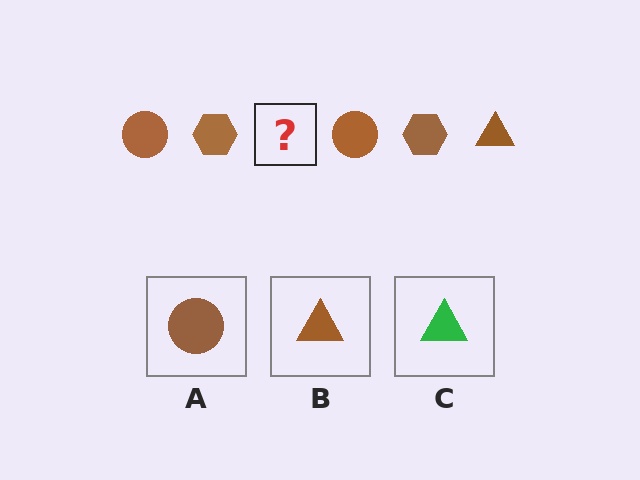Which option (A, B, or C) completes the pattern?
B.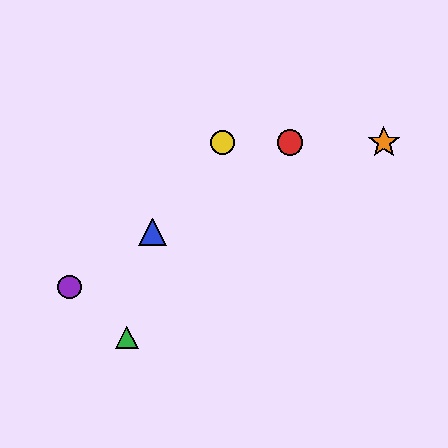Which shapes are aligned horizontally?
The red circle, the yellow circle, the orange star are aligned horizontally.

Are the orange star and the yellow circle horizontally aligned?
Yes, both are at y≈142.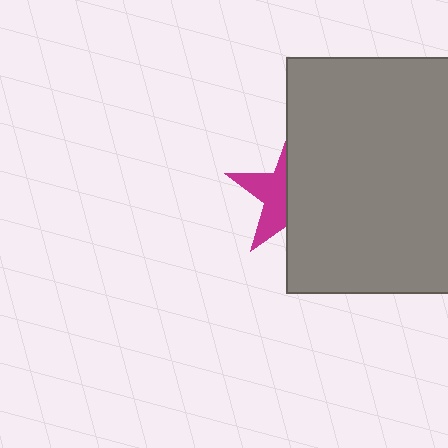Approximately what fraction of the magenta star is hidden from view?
Roughly 59% of the magenta star is hidden behind the gray rectangle.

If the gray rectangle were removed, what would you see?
You would see the complete magenta star.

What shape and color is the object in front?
The object in front is a gray rectangle.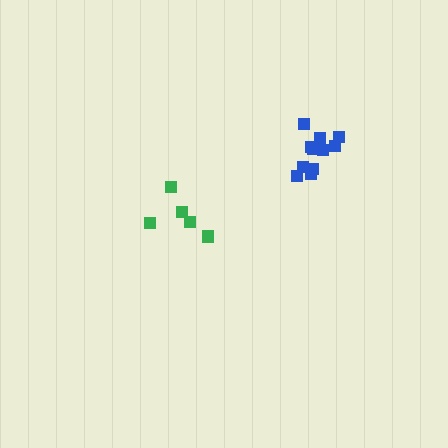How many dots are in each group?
Group 1: 5 dots, Group 2: 11 dots (16 total).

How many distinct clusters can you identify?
There are 2 distinct clusters.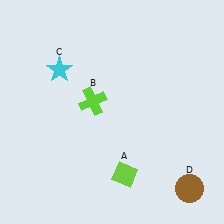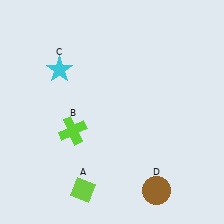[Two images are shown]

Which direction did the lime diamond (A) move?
The lime diamond (A) moved left.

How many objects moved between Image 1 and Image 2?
3 objects moved between the two images.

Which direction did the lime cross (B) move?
The lime cross (B) moved down.